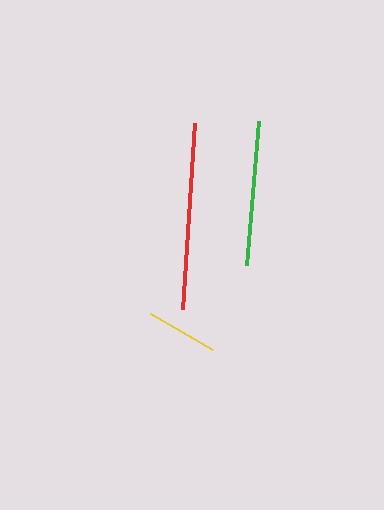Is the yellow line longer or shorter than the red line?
The red line is longer than the yellow line.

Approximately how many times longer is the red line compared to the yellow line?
The red line is approximately 2.6 times the length of the yellow line.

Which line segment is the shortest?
The yellow line is the shortest at approximately 72 pixels.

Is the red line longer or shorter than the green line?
The red line is longer than the green line.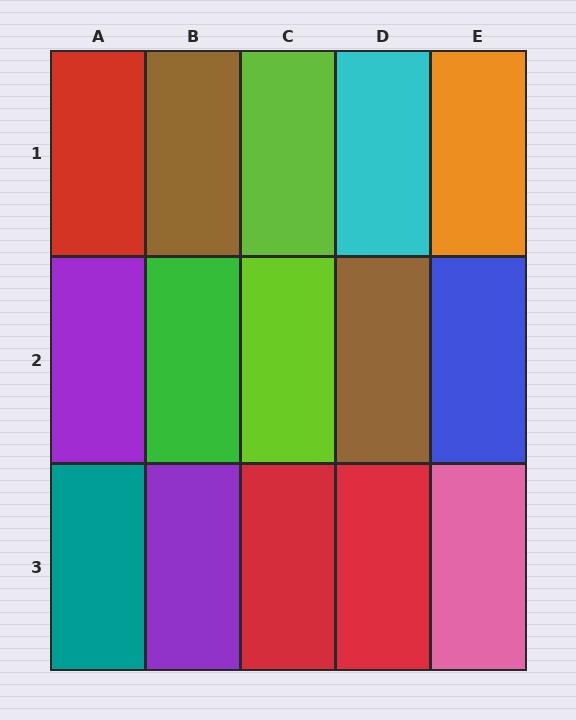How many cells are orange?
1 cell is orange.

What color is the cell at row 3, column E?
Pink.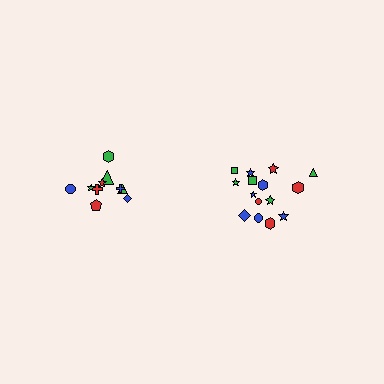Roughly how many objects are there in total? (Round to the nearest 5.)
Roughly 25 objects in total.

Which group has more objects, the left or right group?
The right group.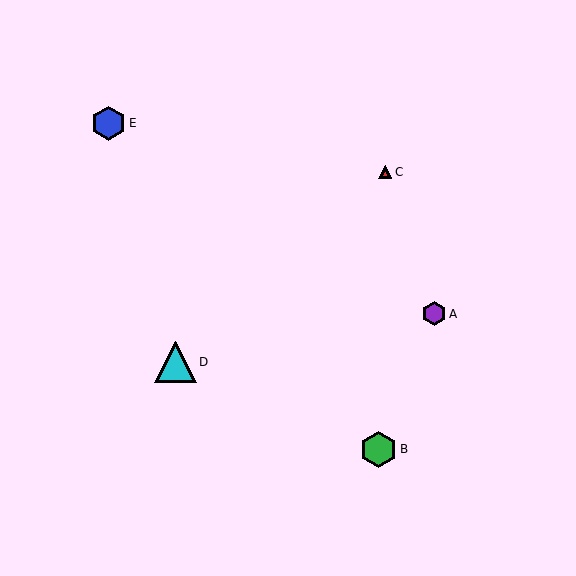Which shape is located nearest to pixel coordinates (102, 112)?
The blue hexagon (labeled E) at (109, 123) is nearest to that location.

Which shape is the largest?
The cyan triangle (labeled D) is the largest.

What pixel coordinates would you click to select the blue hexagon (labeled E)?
Click at (109, 123) to select the blue hexagon E.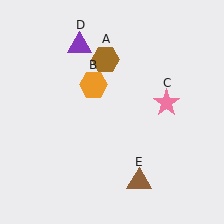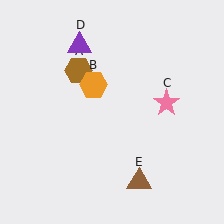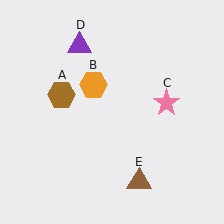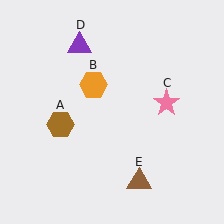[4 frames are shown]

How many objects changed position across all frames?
1 object changed position: brown hexagon (object A).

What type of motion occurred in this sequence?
The brown hexagon (object A) rotated counterclockwise around the center of the scene.